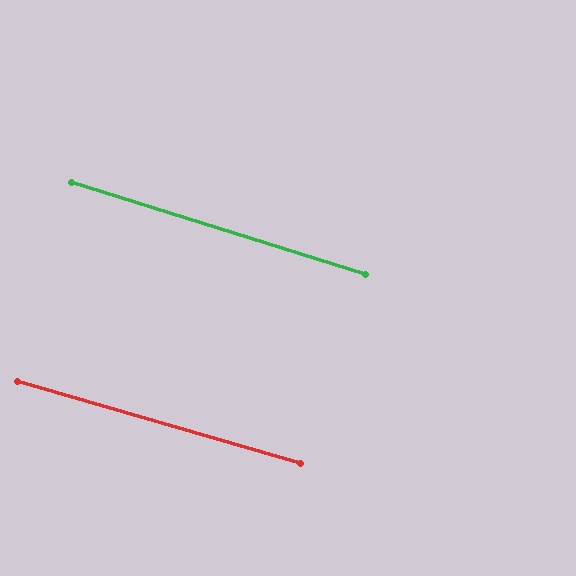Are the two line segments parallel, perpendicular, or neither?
Parallel — their directions differ by only 1.1°.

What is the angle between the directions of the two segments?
Approximately 1 degree.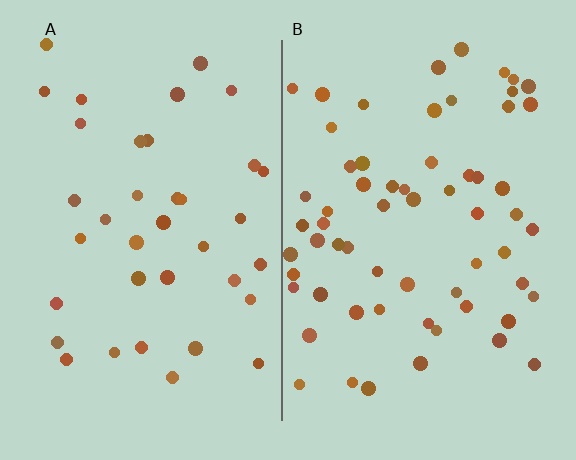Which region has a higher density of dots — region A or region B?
B (the right).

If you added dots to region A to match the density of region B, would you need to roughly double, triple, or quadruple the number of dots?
Approximately double.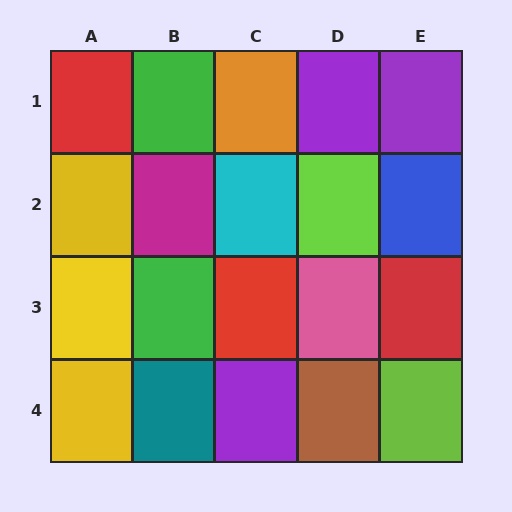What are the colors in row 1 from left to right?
Red, green, orange, purple, purple.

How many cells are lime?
2 cells are lime.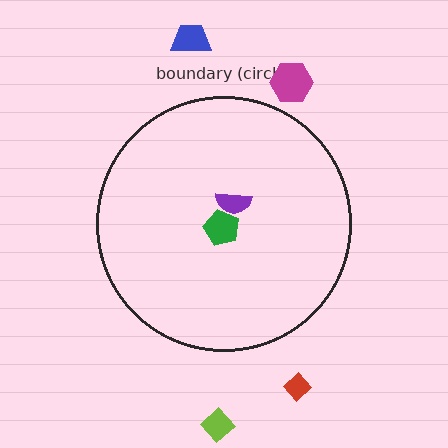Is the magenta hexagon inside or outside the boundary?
Outside.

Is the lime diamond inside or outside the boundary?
Outside.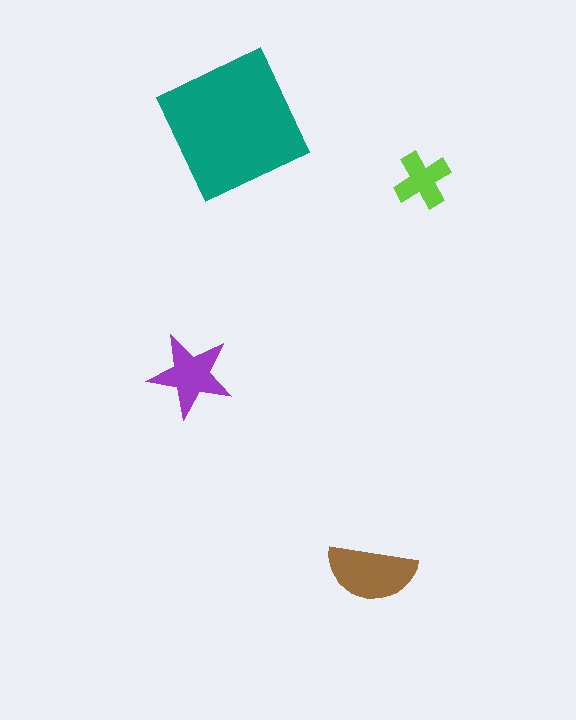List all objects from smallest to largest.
The lime cross, the purple star, the brown semicircle, the teal square.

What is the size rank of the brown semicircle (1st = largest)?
2nd.